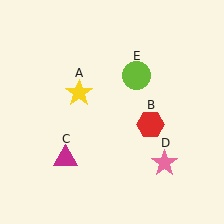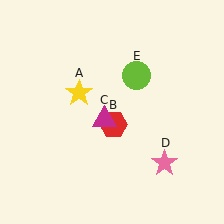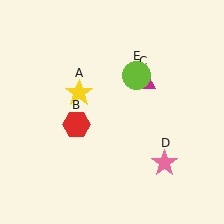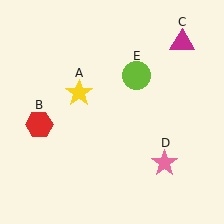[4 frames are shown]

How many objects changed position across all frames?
2 objects changed position: red hexagon (object B), magenta triangle (object C).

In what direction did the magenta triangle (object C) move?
The magenta triangle (object C) moved up and to the right.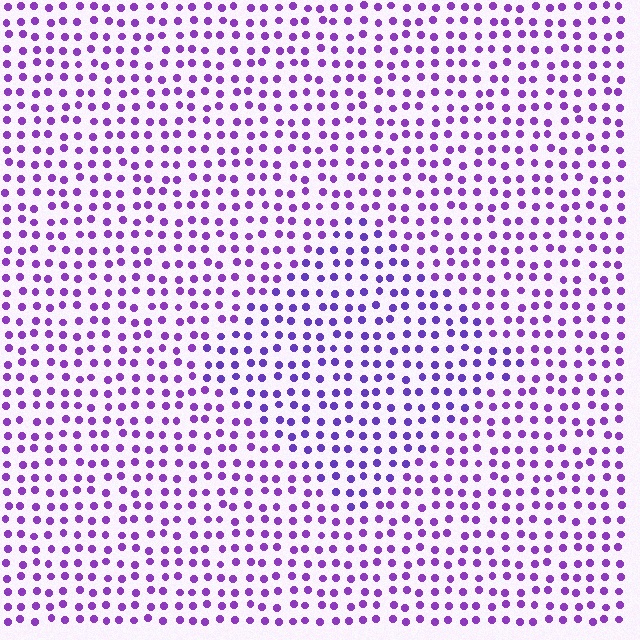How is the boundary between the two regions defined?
The boundary is defined purely by a slight shift in hue (about 19 degrees). Spacing, size, and orientation are identical on both sides.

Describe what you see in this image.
The image is filled with small purple elements in a uniform arrangement. A diamond-shaped region is visible where the elements are tinted to a slightly different hue, forming a subtle color boundary.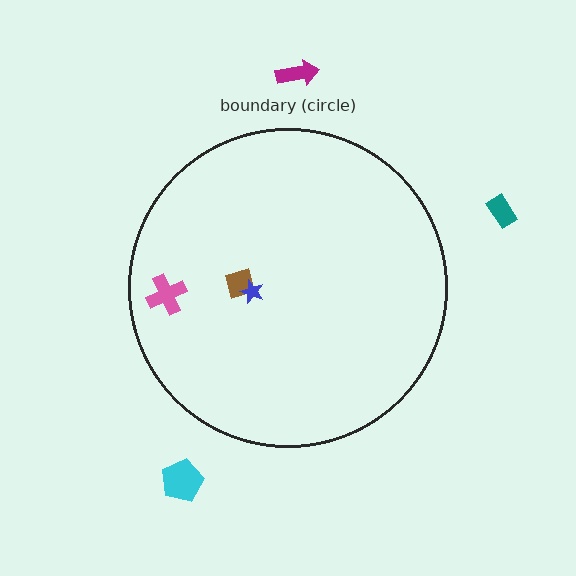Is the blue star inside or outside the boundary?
Inside.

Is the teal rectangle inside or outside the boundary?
Outside.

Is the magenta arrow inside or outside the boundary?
Outside.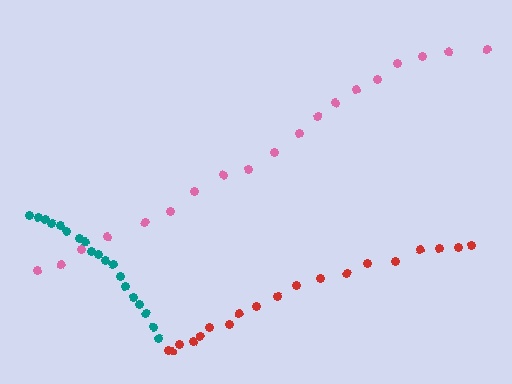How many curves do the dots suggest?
There are 3 distinct paths.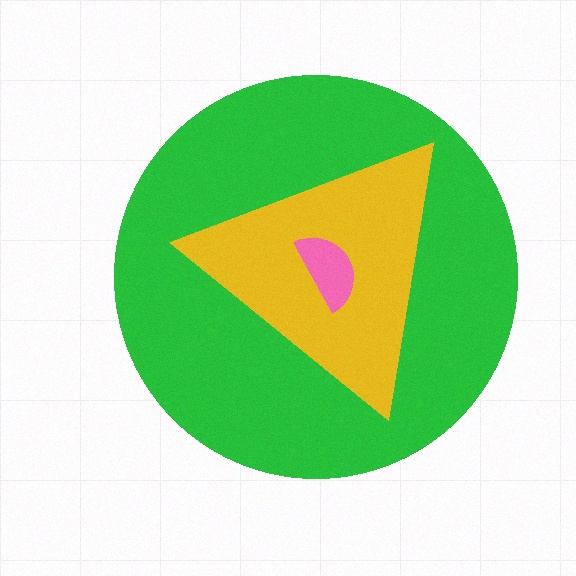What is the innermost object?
The pink semicircle.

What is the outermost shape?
The green circle.